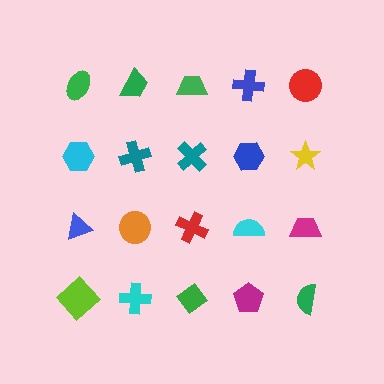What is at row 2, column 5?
A yellow star.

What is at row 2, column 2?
A teal cross.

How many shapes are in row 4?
5 shapes.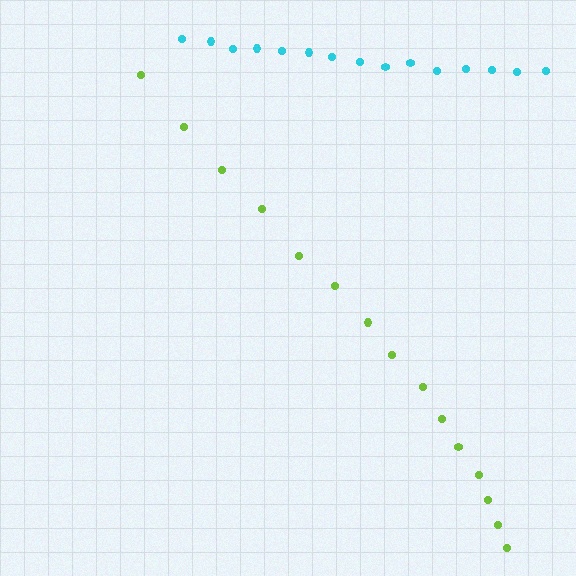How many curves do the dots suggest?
There are 2 distinct paths.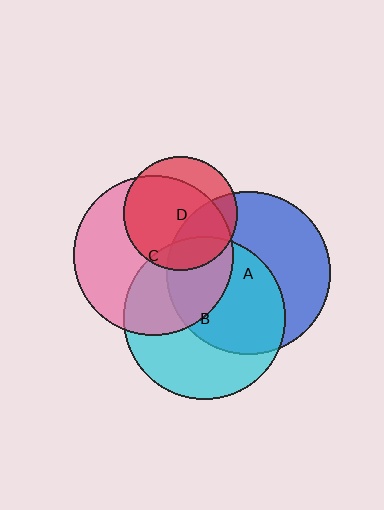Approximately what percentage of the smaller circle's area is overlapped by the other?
Approximately 35%.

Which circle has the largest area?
Circle A (blue).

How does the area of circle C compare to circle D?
Approximately 2.0 times.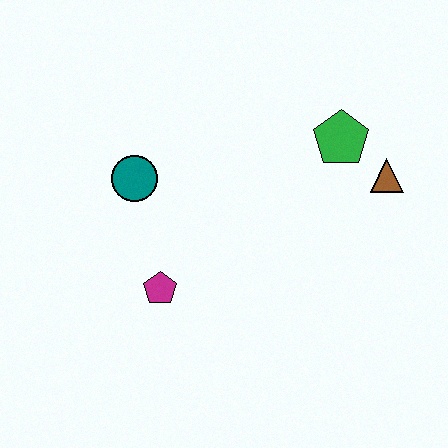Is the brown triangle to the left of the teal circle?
No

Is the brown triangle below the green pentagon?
Yes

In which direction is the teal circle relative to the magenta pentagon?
The teal circle is above the magenta pentagon.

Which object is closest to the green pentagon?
The brown triangle is closest to the green pentagon.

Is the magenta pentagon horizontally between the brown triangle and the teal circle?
Yes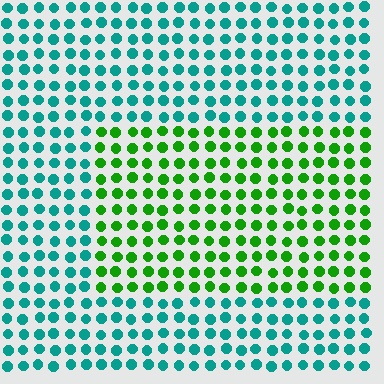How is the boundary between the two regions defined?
The boundary is defined purely by a slight shift in hue (about 57 degrees). Spacing, size, and orientation are identical on both sides.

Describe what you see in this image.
The image is filled with small teal elements in a uniform arrangement. A rectangle-shaped region is visible where the elements are tinted to a slightly different hue, forming a subtle color boundary.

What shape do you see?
I see a rectangle.